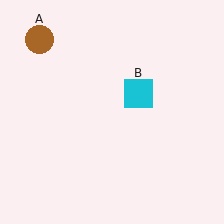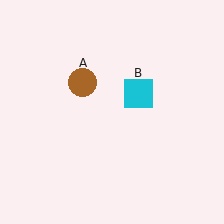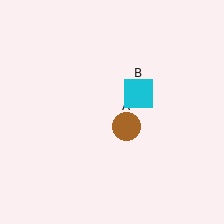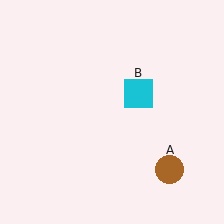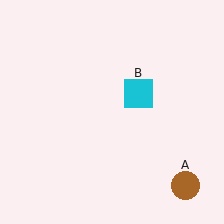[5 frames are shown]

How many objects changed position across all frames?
1 object changed position: brown circle (object A).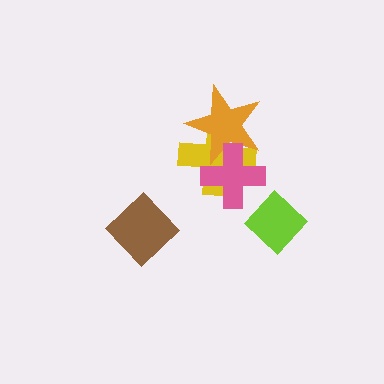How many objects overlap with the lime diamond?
0 objects overlap with the lime diamond.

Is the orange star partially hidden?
Yes, it is partially covered by another shape.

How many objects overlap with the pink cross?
2 objects overlap with the pink cross.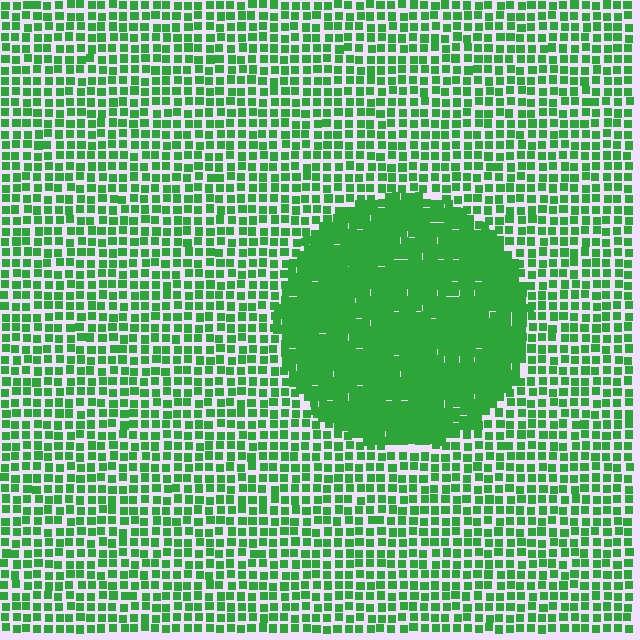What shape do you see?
I see a circle.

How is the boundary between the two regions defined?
The boundary is defined by a change in element density (approximately 2.1x ratio). All elements are the same color, size, and shape.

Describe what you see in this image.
The image contains small green elements arranged at two different densities. A circle-shaped region is visible where the elements are more densely packed than the surrounding area.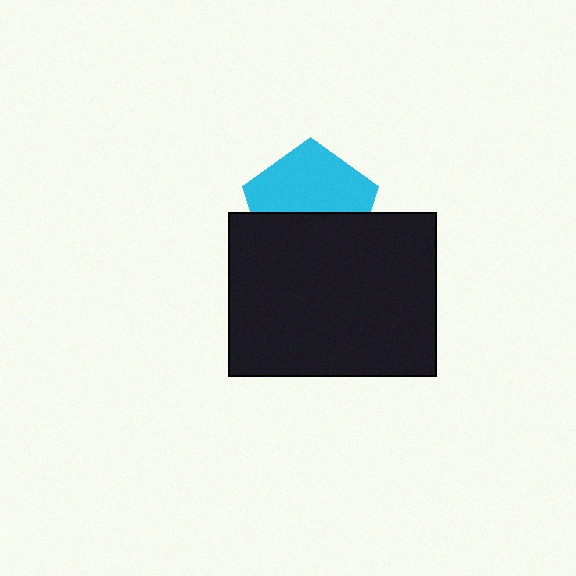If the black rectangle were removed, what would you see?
You would see the complete cyan pentagon.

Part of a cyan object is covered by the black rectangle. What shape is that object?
It is a pentagon.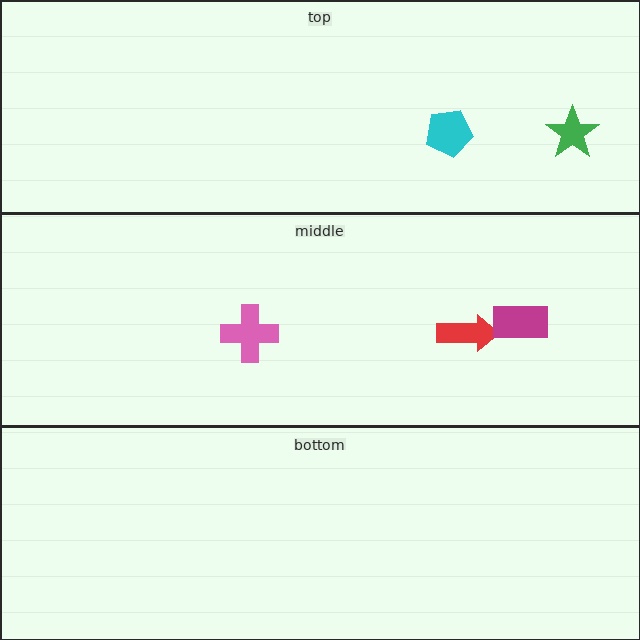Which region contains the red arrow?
The middle region.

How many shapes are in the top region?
2.